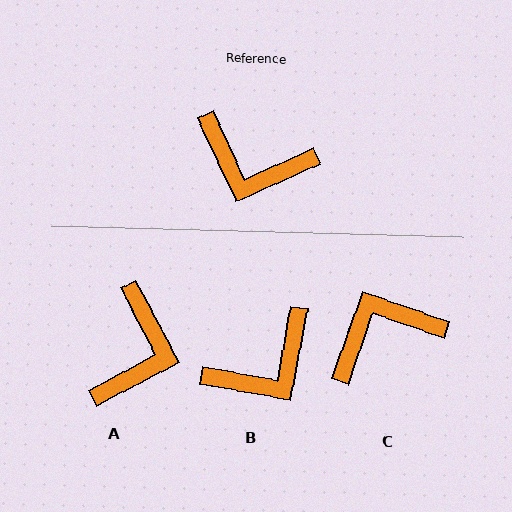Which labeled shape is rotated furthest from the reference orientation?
C, about 134 degrees away.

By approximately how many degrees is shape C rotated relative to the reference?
Approximately 134 degrees clockwise.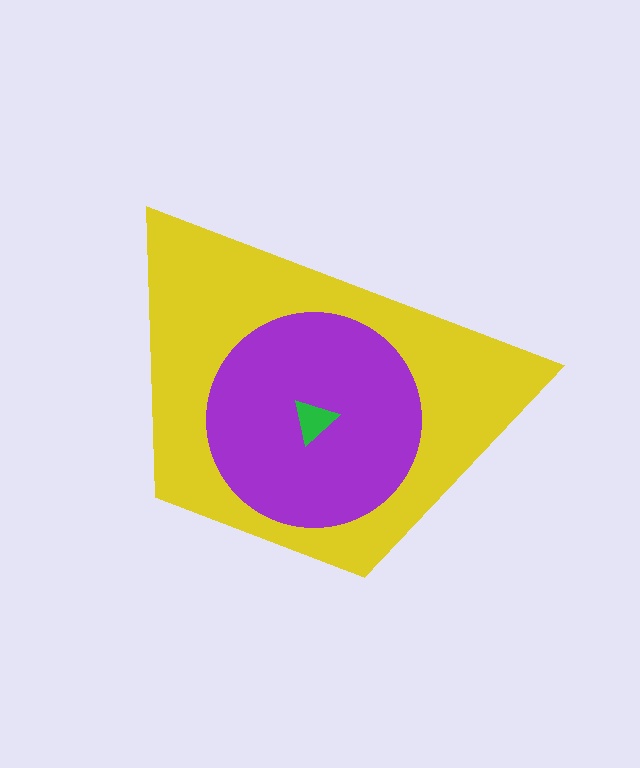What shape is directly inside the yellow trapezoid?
The purple circle.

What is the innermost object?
The green triangle.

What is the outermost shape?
The yellow trapezoid.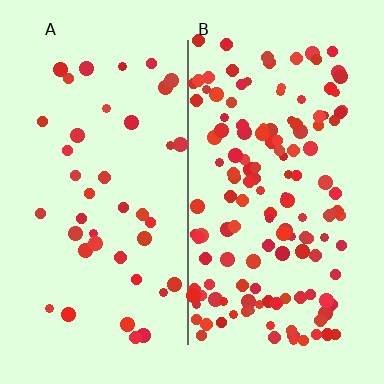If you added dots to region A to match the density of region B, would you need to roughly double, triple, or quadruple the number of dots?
Approximately triple.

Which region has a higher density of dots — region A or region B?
B (the right).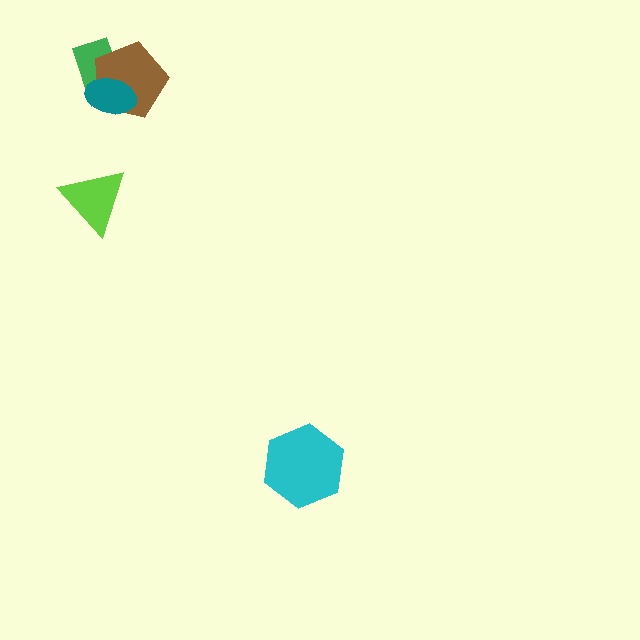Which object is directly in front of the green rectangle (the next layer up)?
The brown pentagon is directly in front of the green rectangle.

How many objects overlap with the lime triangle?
0 objects overlap with the lime triangle.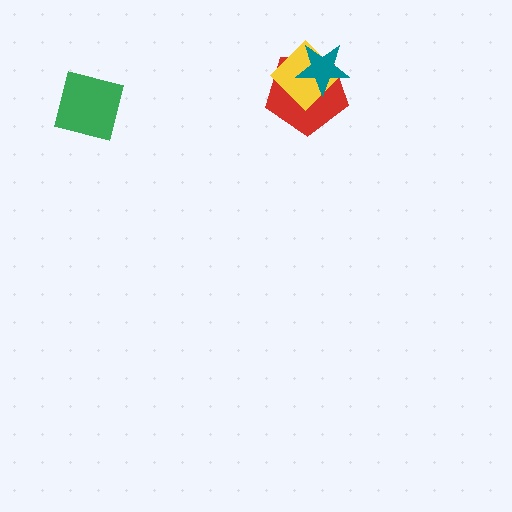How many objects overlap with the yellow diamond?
2 objects overlap with the yellow diamond.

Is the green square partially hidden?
No, no other shape covers it.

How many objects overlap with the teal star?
2 objects overlap with the teal star.